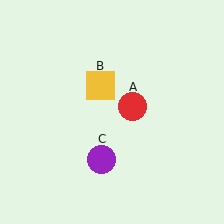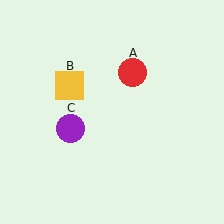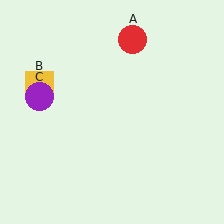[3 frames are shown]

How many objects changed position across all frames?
3 objects changed position: red circle (object A), yellow square (object B), purple circle (object C).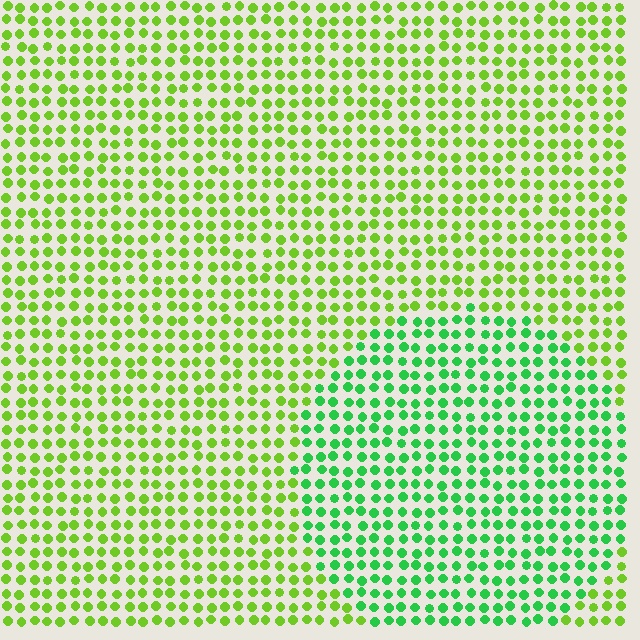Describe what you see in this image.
The image is filled with small lime elements in a uniform arrangement. A circle-shaped region is visible where the elements are tinted to a slightly different hue, forming a subtle color boundary.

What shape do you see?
I see a circle.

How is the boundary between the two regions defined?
The boundary is defined purely by a slight shift in hue (about 39 degrees). Spacing, size, and orientation are identical on both sides.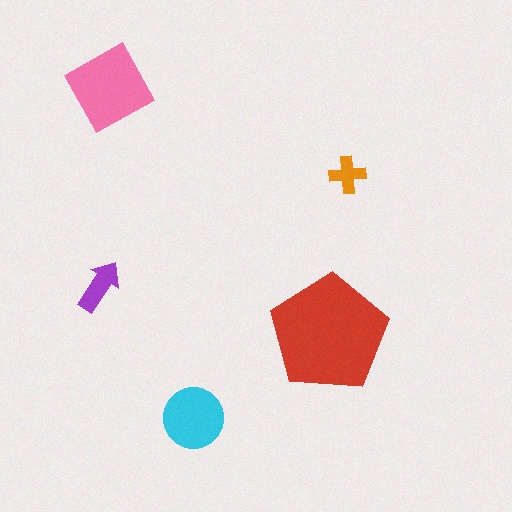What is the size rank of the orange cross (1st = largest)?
5th.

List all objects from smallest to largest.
The orange cross, the purple arrow, the cyan circle, the pink square, the red pentagon.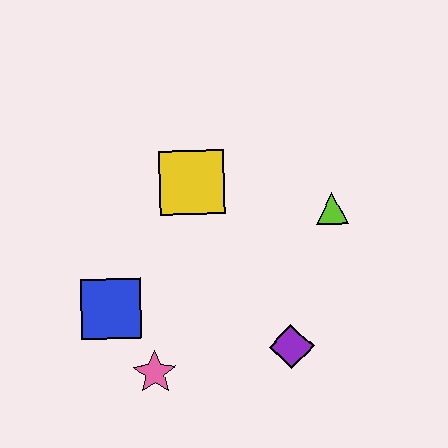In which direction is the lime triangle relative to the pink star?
The lime triangle is to the right of the pink star.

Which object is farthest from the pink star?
The lime triangle is farthest from the pink star.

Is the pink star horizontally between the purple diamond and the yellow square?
No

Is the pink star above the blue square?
No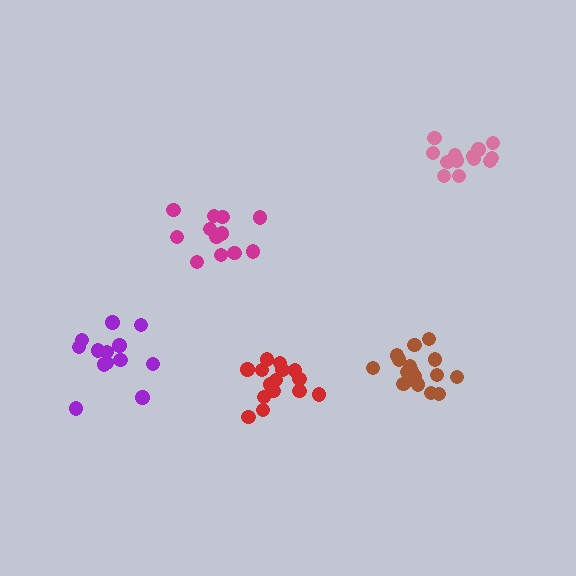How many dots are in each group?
Group 1: 14 dots, Group 2: 13 dots, Group 3: 17 dots, Group 4: 12 dots, Group 5: 15 dots (71 total).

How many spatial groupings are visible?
There are 5 spatial groupings.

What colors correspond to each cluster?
The clusters are colored: pink, purple, brown, magenta, red.